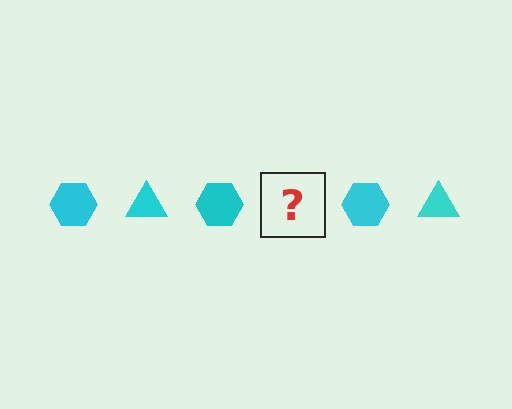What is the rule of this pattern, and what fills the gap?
The rule is that the pattern cycles through hexagon, triangle shapes in cyan. The gap should be filled with a cyan triangle.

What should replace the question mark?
The question mark should be replaced with a cyan triangle.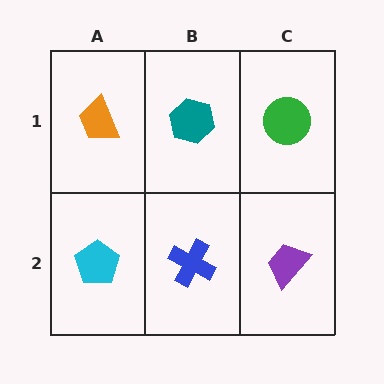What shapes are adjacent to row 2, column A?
An orange trapezoid (row 1, column A), a blue cross (row 2, column B).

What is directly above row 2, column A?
An orange trapezoid.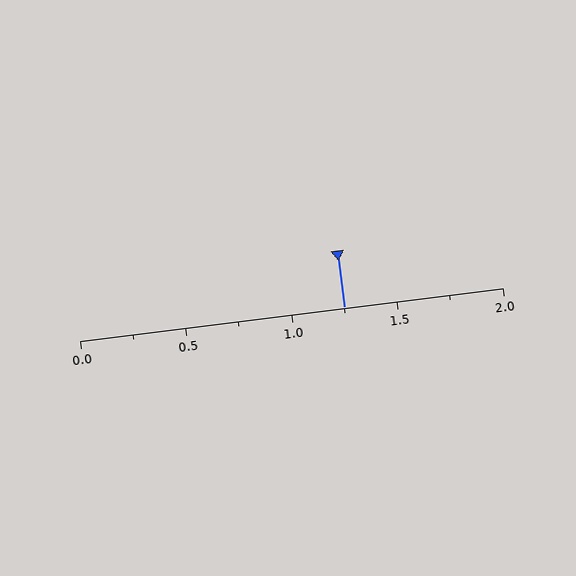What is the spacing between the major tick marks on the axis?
The major ticks are spaced 0.5 apart.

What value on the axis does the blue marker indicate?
The marker indicates approximately 1.25.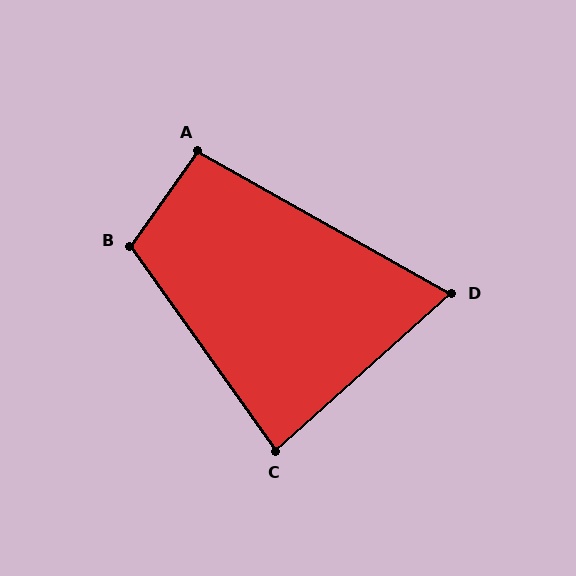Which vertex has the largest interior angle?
B, at approximately 109 degrees.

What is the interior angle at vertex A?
Approximately 96 degrees (obtuse).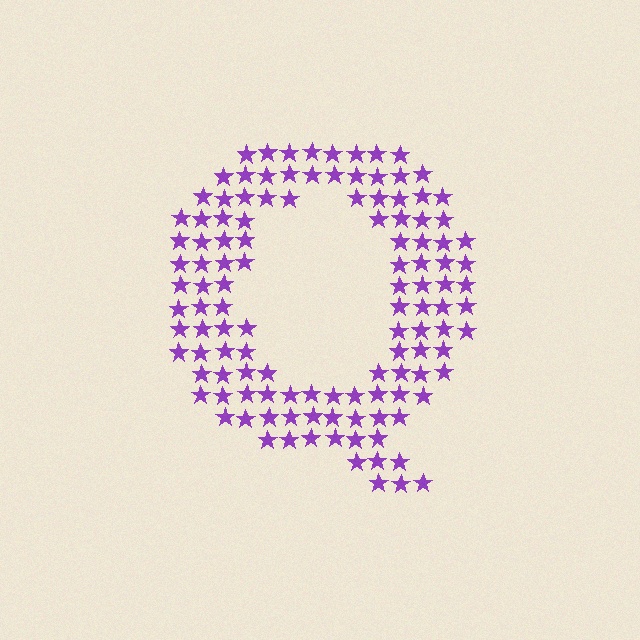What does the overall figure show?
The overall figure shows the letter Q.